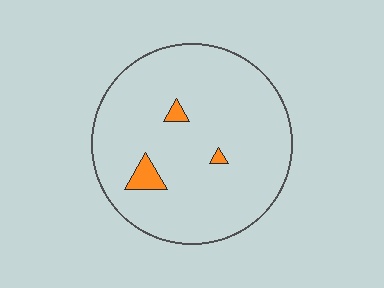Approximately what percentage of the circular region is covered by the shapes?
Approximately 5%.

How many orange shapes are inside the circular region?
3.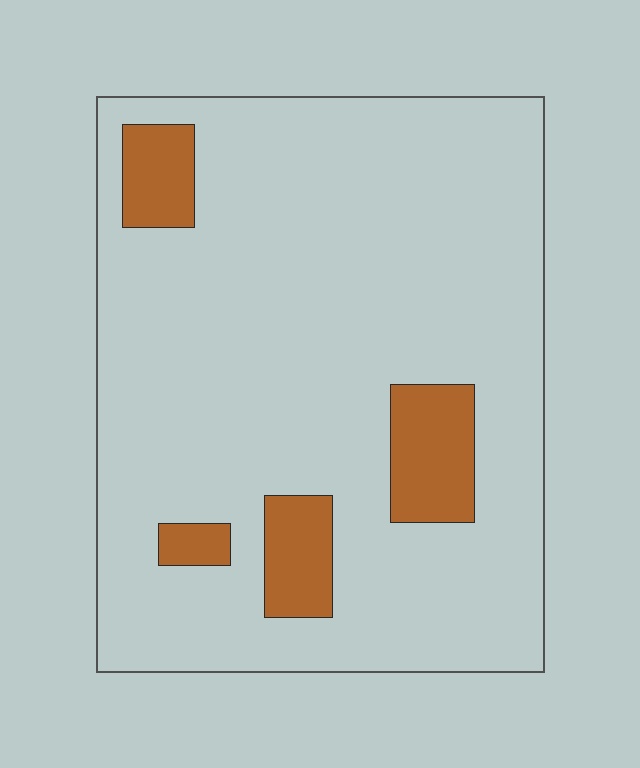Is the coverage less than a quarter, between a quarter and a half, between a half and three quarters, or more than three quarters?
Less than a quarter.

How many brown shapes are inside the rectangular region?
4.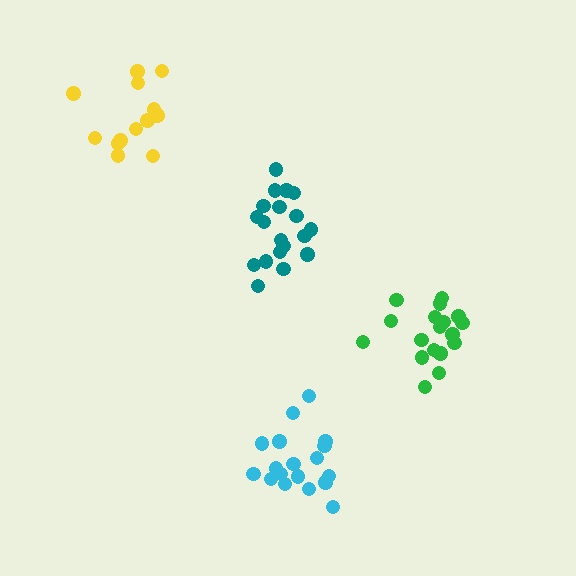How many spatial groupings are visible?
There are 4 spatial groupings.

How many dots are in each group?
Group 1: 18 dots, Group 2: 19 dots, Group 3: 13 dots, Group 4: 18 dots (68 total).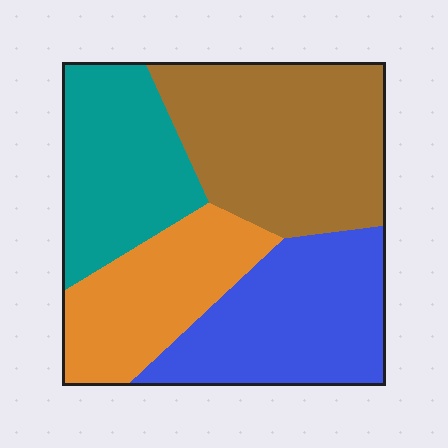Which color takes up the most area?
Brown, at roughly 30%.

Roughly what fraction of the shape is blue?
Blue covers 26% of the shape.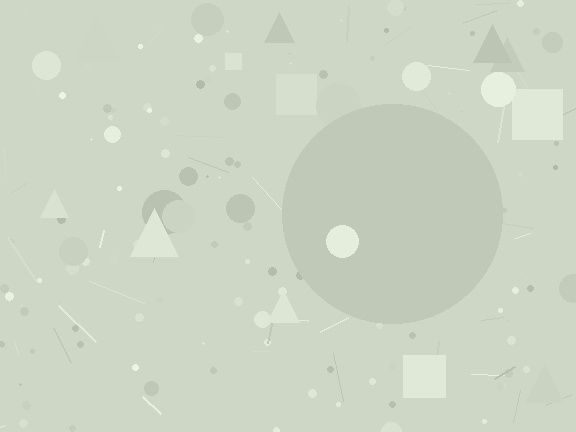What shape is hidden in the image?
A circle is hidden in the image.